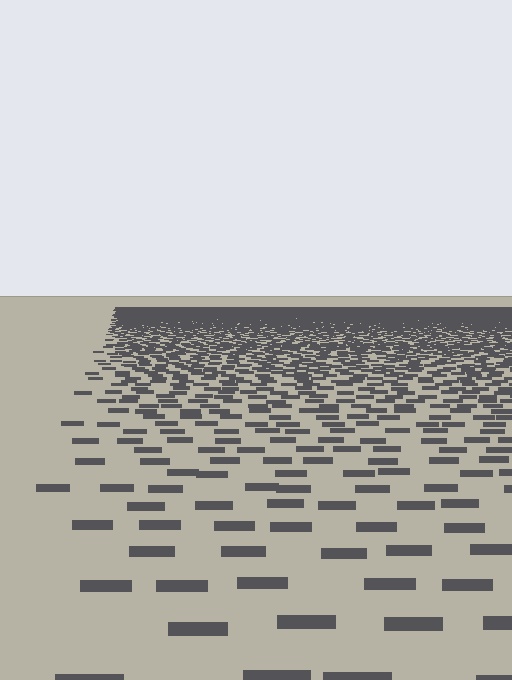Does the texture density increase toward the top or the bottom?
Density increases toward the top.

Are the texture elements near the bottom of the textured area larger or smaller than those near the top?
Larger. Near the bottom, elements are closer to the viewer and appear at a bigger on-screen size.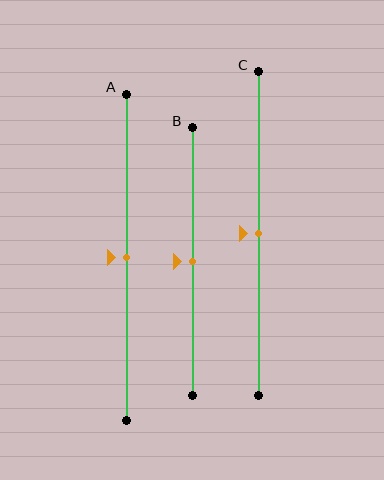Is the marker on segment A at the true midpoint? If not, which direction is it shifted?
Yes, the marker on segment A is at the true midpoint.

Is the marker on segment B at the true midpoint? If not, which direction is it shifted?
Yes, the marker on segment B is at the true midpoint.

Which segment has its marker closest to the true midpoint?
Segment A has its marker closest to the true midpoint.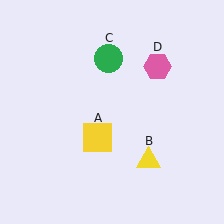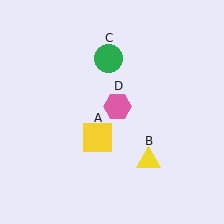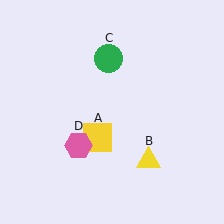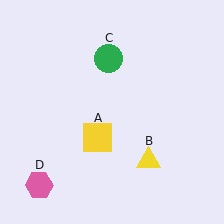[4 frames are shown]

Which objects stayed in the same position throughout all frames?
Yellow square (object A) and yellow triangle (object B) and green circle (object C) remained stationary.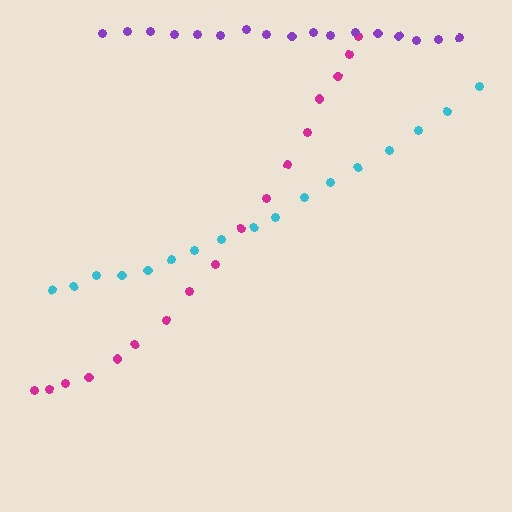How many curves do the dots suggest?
There are 3 distinct paths.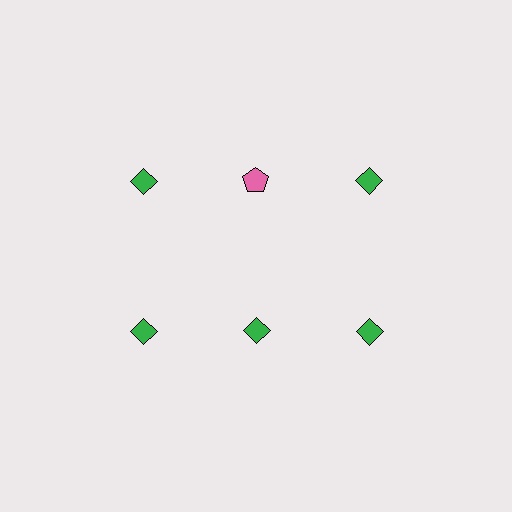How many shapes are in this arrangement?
There are 6 shapes arranged in a grid pattern.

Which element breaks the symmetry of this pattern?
The pink pentagon in the top row, second from left column breaks the symmetry. All other shapes are green diamonds.